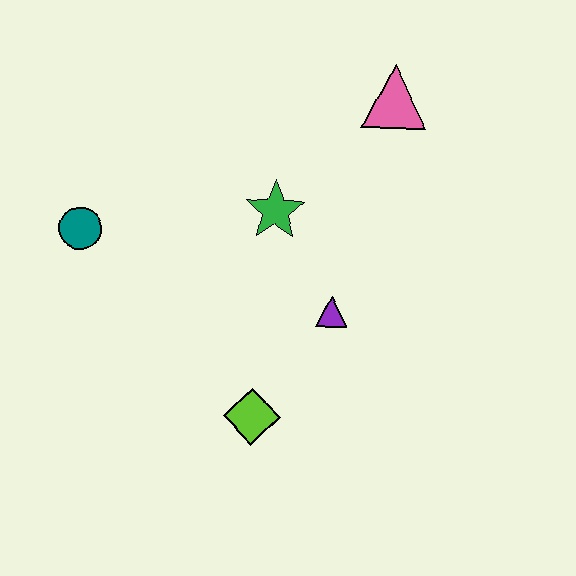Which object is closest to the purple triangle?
The green star is closest to the purple triangle.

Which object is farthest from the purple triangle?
The teal circle is farthest from the purple triangle.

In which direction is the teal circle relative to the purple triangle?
The teal circle is to the left of the purple triangle.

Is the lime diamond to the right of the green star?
No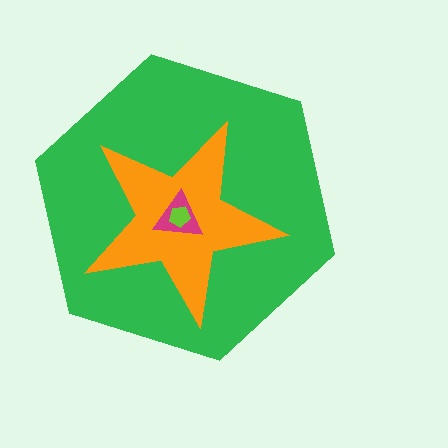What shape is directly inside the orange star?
The magenta triangle.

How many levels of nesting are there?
4.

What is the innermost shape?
The lime pentagon.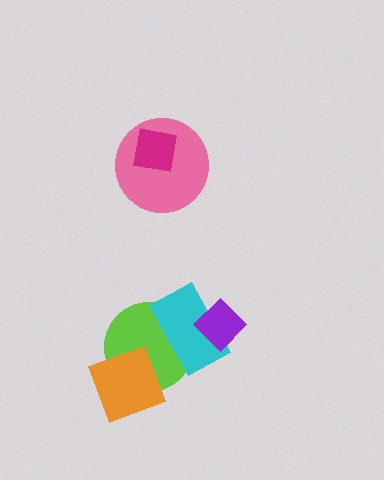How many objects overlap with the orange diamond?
1 object overlaps with the orange diamond.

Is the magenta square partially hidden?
No, no other shape covers it.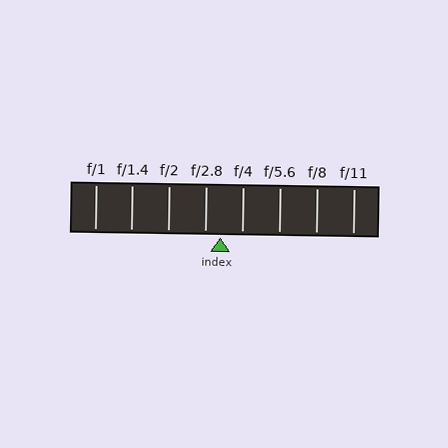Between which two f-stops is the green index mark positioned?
The index mark is between f/2.8 and f/4.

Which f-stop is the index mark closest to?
The index mark is closest to f/2.8.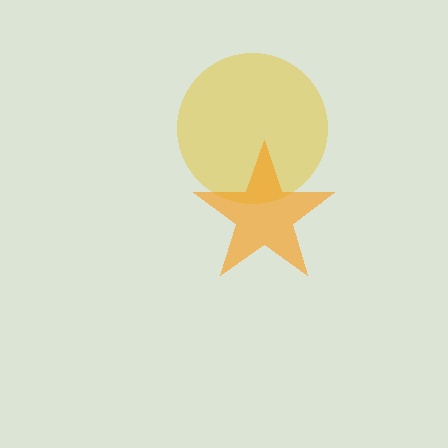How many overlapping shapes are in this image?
There are 2 overlapping shapes in the image.